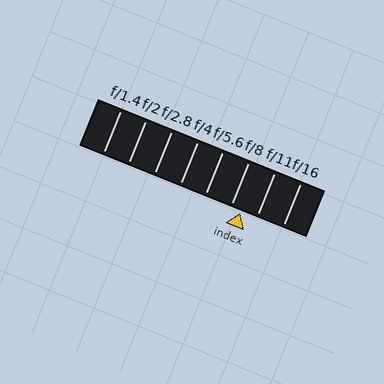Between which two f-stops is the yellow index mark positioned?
The index mark is between f/8 and f/11.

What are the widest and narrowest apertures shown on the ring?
The widest aperture shown is f/1.4 and the narrowest is f/16.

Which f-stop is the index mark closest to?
The index mark is closest to f/8.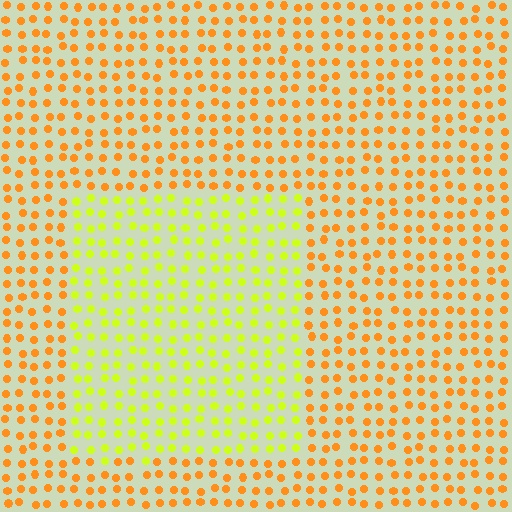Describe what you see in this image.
The image is filled with small orange elements in a uniform arrangement. A rectangle-shaped region is visible where the elements are tinted to a slightly different hue, forming a subtle color boundary.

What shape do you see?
I see a rectangle.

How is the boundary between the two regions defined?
The boundary is defined purely by a slight shift in hue (about 43 degrees). Spacing, size, and orientation are identical on both sides.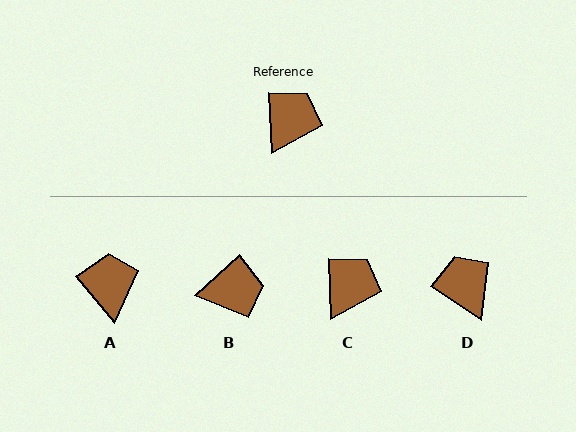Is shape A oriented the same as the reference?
No, it is off by about 37 degrees.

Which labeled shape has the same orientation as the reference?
C.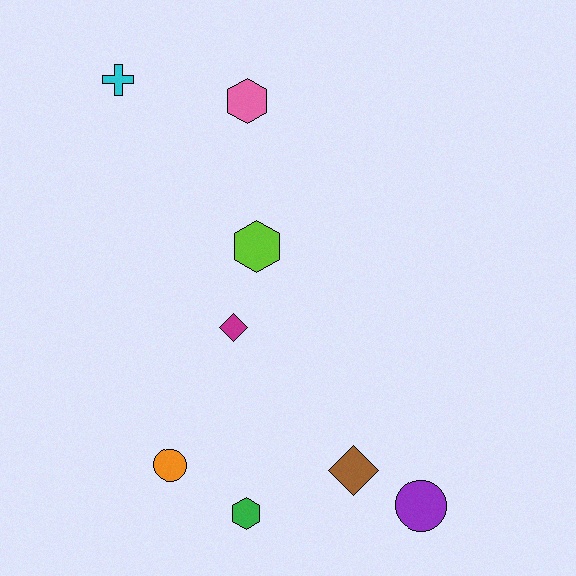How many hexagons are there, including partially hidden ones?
There are 3 hexagons.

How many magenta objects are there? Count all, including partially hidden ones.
There is 1 magenta object.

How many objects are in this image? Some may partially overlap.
There are 8 objects.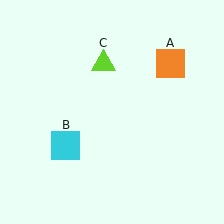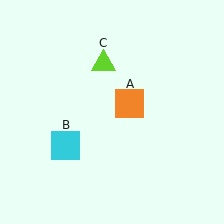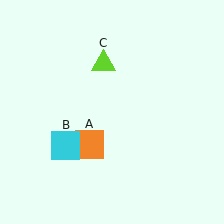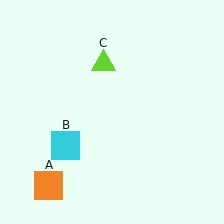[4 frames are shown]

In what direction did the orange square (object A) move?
The orange square (object A) moved down and to the left.